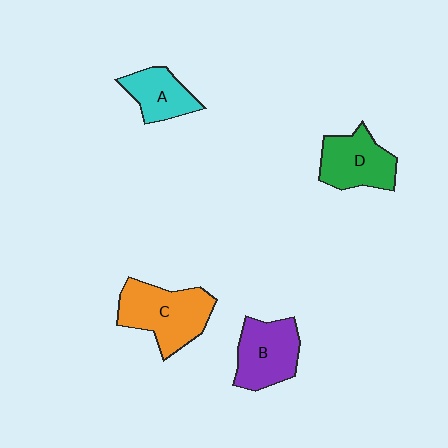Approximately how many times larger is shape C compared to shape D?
Approximately 1.3 times.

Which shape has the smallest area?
Shape A (cyan).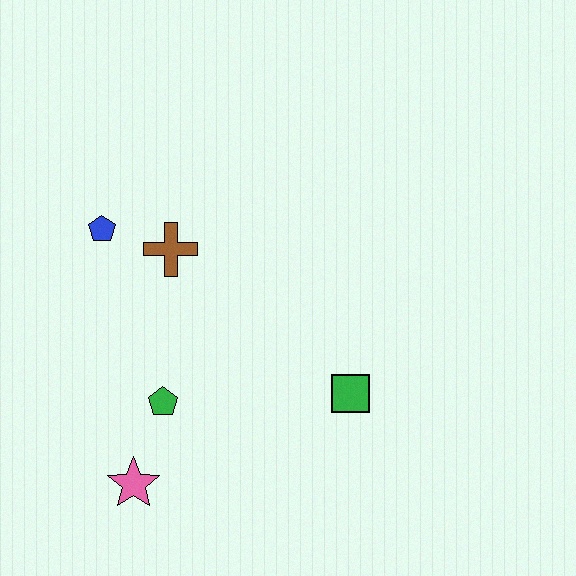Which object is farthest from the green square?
The blue pentagon is farthest from the green square.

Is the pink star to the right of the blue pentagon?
Yes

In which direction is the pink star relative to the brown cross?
The pink star is below the brown cross.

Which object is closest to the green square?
The green pentagon is closest to the green square.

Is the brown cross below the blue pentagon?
Yes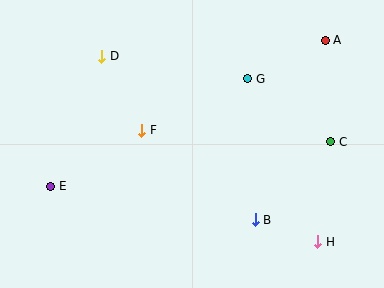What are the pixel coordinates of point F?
Point F is at (142, 130).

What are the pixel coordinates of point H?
Point H is at (318, 242).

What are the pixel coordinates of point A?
Point A is at (325, 40).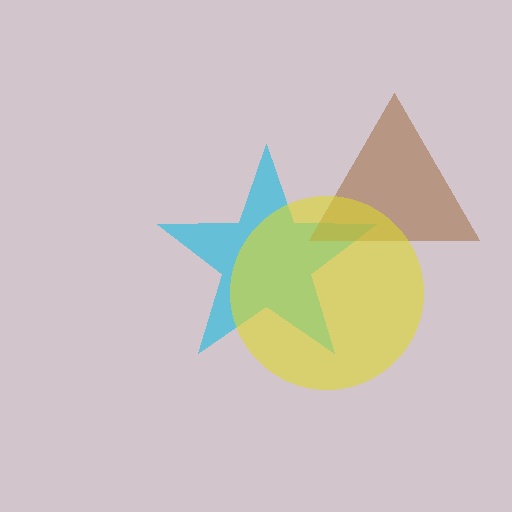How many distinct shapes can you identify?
There are 3 distinct shapes: a cyan star, a brown triangle, a yellow circle.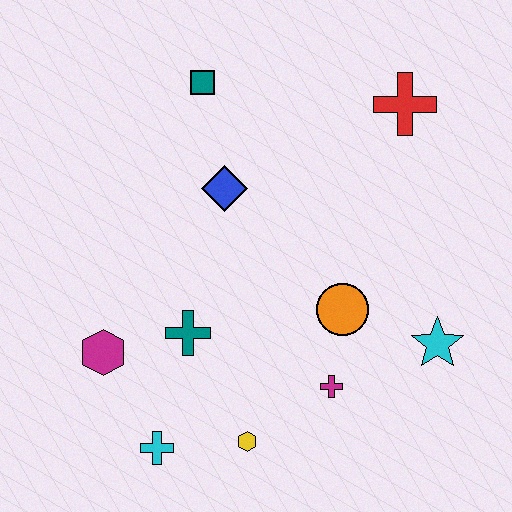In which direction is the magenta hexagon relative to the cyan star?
The magenta hexagon is to the left of the cyan star.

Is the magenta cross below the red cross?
Yes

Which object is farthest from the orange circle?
The teal square is farthest from the orange circle.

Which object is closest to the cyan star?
The orange circle is closest to the cyan star.